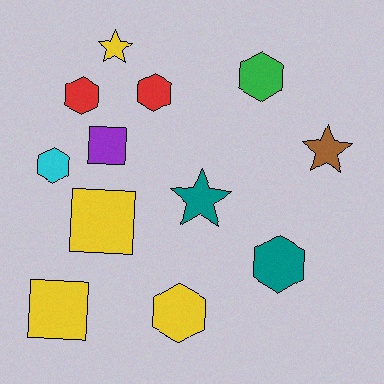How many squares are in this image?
There are 3 squares.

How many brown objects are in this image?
There is 1 brown object.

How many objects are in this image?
There are 12 objects.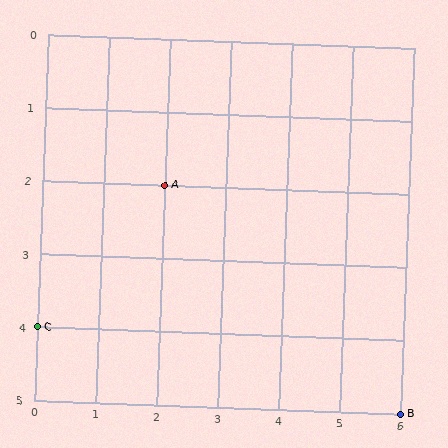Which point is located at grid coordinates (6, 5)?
Point B is at (6, 5).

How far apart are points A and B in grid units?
Points A and B are 4 columns and 3 rows apart (about 5.0 grid units diagonally).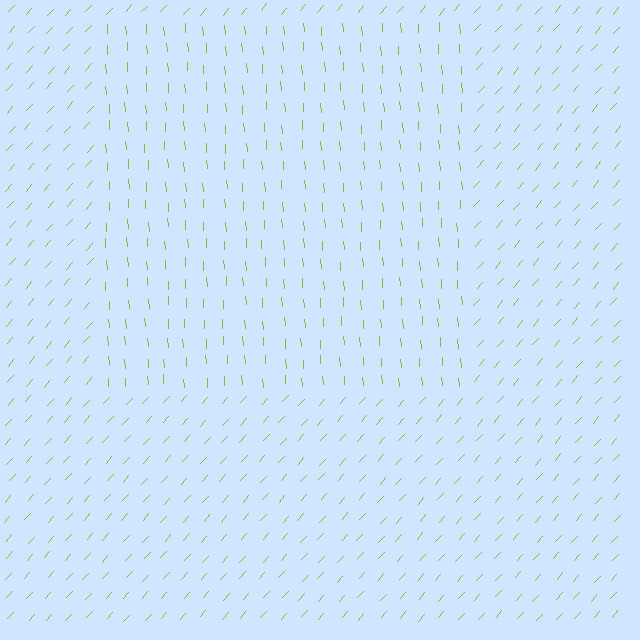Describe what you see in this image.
The image is filled with small lime line segments. A rectangle region in the image has lines oriented differently from the surrounding lines, creating a visible texture boundary.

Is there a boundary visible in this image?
Yes, there is a texture boundary formed by a change in line orientation.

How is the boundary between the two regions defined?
The boundary is defined purely by a change in line orientation (approximately 45 degrees difference). All lines are the same color and thickness.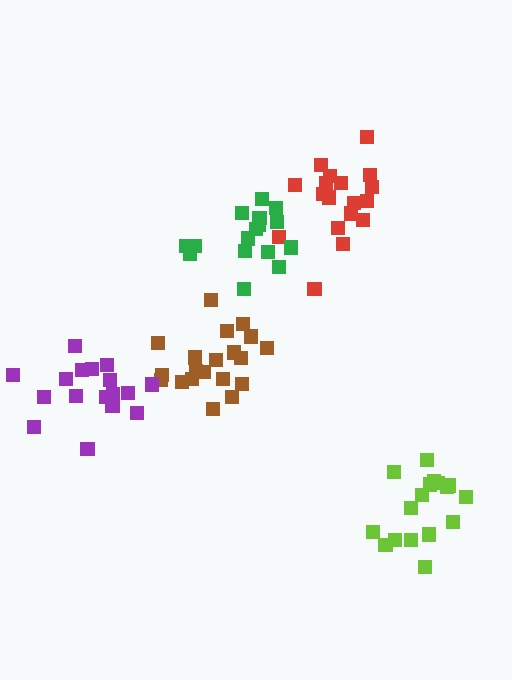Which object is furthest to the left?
The purple cluster is leftmost.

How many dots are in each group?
Group 1: 18 dots, Group 2: 16 dots, Group 3: 20 dots, Group 4: 17 dots, Group 5: 17 dots (88 total).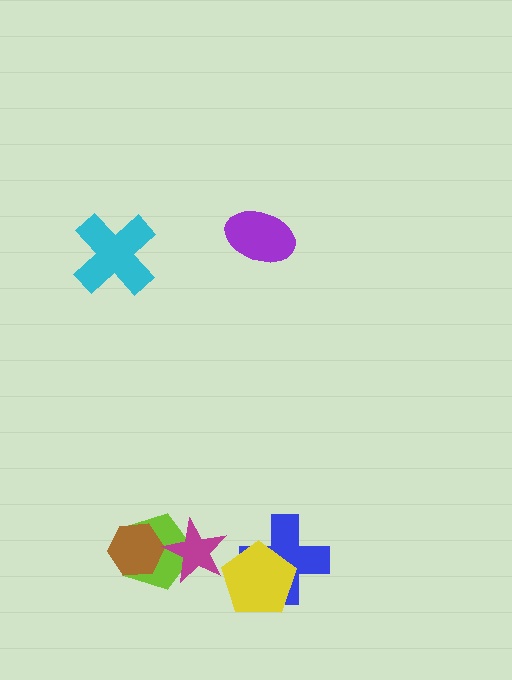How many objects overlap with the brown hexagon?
1 object overlaps with the brown hexagon.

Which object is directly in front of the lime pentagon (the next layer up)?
The brown hexagon is directly in front of the lime pentagon.